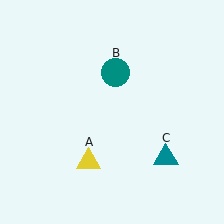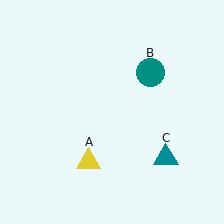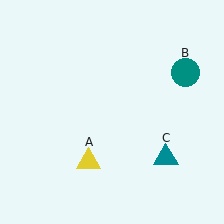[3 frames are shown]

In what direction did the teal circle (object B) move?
The teal circle (object B) moved right.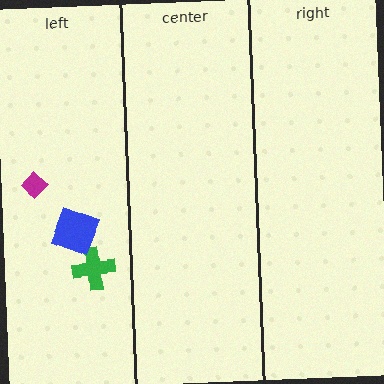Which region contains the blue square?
The left region.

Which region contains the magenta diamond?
The left region.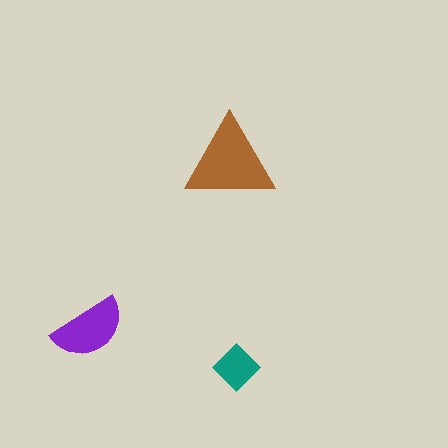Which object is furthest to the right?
The teal diamond is rightmost.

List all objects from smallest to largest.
The teal diamond, the purple semicircle, the brown triangle.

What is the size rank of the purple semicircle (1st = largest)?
2nd.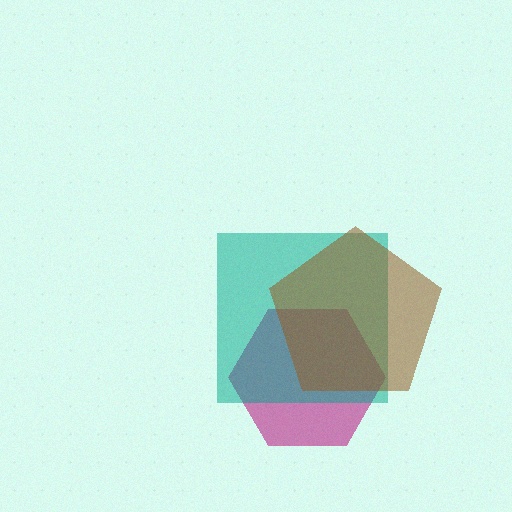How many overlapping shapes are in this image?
There are 3 overlapping shapes in the image.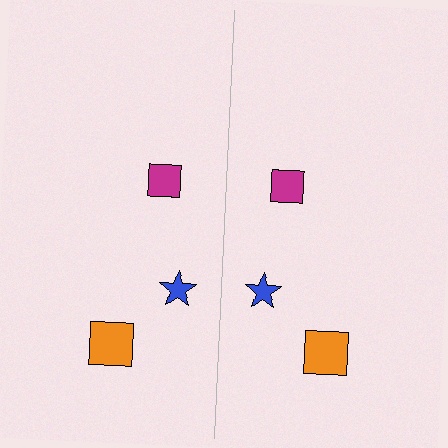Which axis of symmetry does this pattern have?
The pattern has a vertical axis of symmetry running through the center of the image.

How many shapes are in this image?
There are 6 shapes in this image.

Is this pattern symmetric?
Yes, this pattern has bilateral (reflection) symmetry.